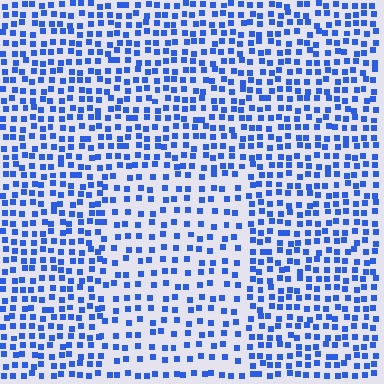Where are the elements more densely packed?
The elements are more densely packed outside the rectangle boundary.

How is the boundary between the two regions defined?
The boundary is defined by a change in element density (approximately 1.6x ratio). All elements are the same color, size, and shape.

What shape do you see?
I see a rectangle.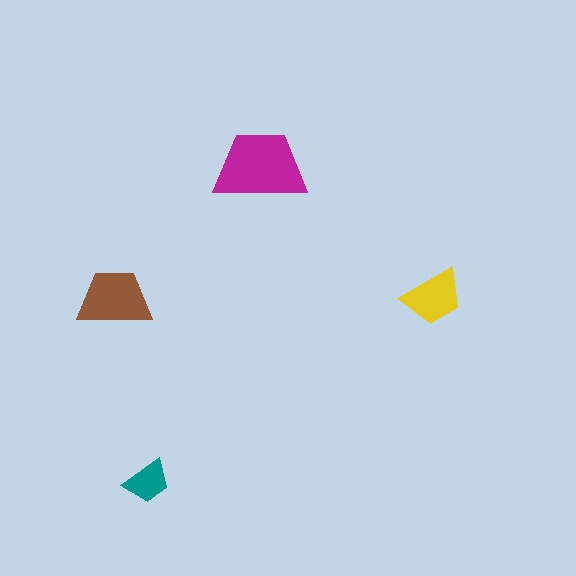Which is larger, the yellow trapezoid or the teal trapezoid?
The yellow one.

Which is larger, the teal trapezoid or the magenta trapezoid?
The magenta one.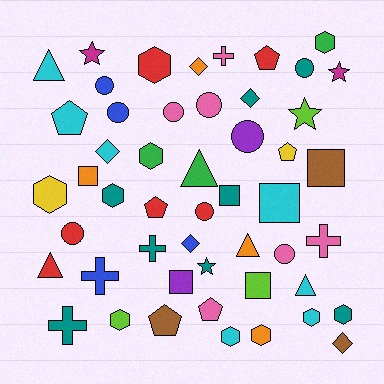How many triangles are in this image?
There are 5 triangles.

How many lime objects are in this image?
There are 3 lime objects.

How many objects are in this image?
There are 50 objects.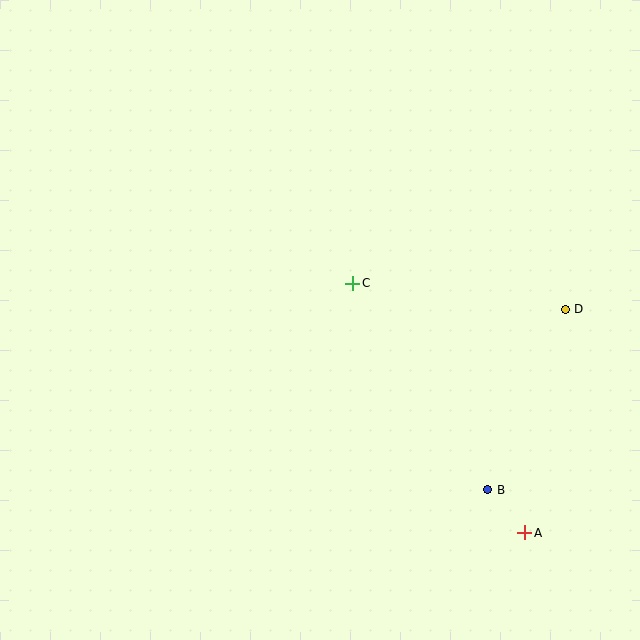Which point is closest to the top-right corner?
Point D is closest to the top-right corner.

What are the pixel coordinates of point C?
Point C is at (353, 283).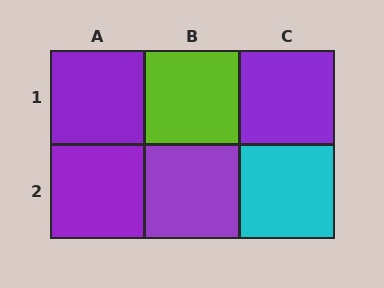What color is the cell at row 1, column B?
Lime.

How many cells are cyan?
1 cell is cyan.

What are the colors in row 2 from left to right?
Purple, purple, cyan.